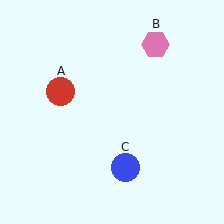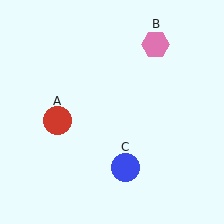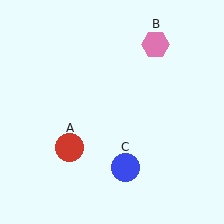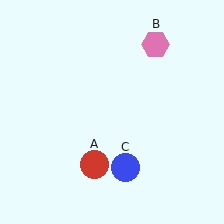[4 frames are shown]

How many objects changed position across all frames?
1 object changed position: red circle (object A).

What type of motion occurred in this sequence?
The red circle (object A) rotated counterclockwise around the center of the scene.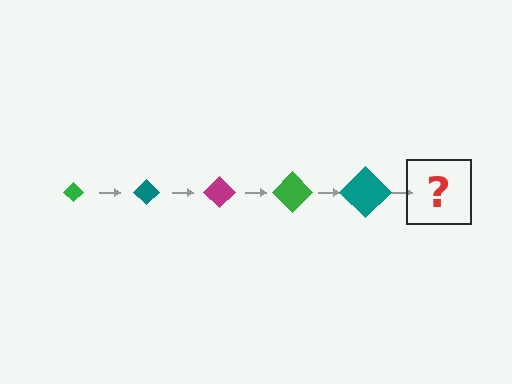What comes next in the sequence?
The next element should be a magenta diamond, larger than the previous one.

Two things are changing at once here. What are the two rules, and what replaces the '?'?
The two rules are that the diamond grows larger each step and the color cycles through green, teal, and magenta. The '?' should be a magenta diamond, larger than the previous one.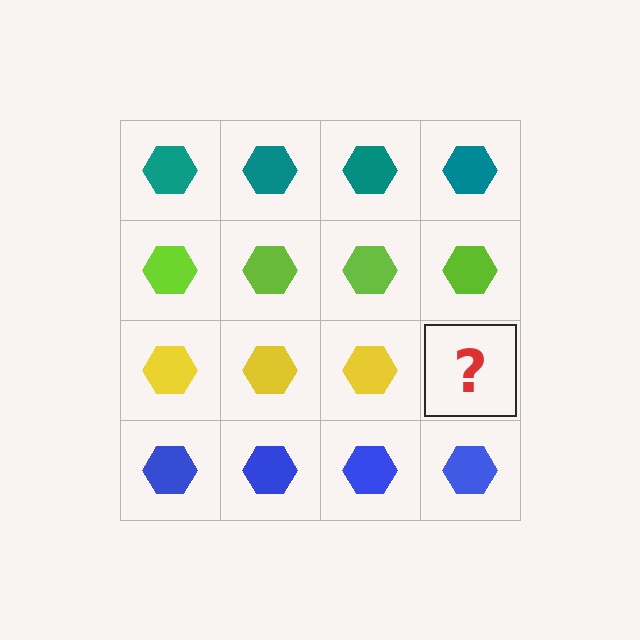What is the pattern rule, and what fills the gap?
The rule is that each row has a consistent color. The gap should be filled with a yellow hexagon.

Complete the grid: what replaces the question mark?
The question mark should be replaced with a yellow hexagon.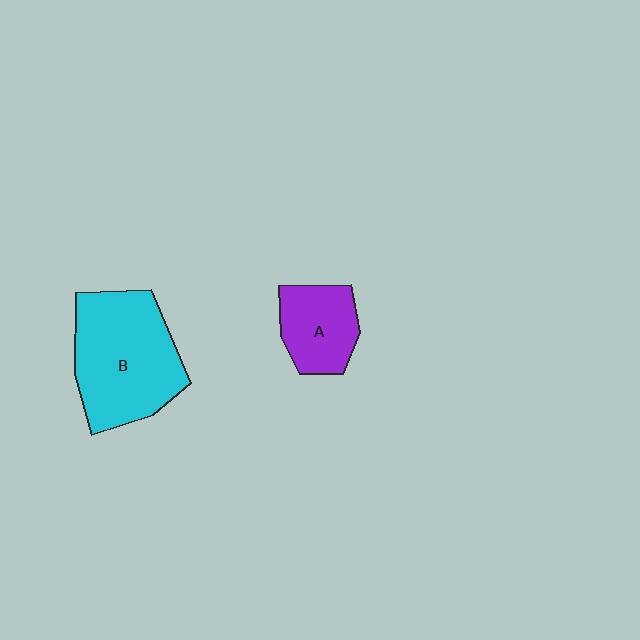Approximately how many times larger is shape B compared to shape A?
Approximately 2.0 times.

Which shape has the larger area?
Shape B (cyan).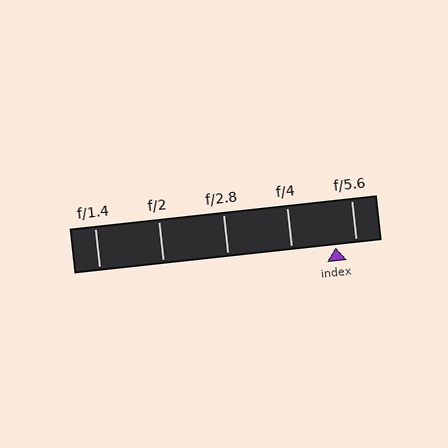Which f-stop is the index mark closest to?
The index mark is closest to f/5.6.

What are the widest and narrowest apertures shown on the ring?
The widest aperture shown is f/1.4 and the narrowest is f/5.6.